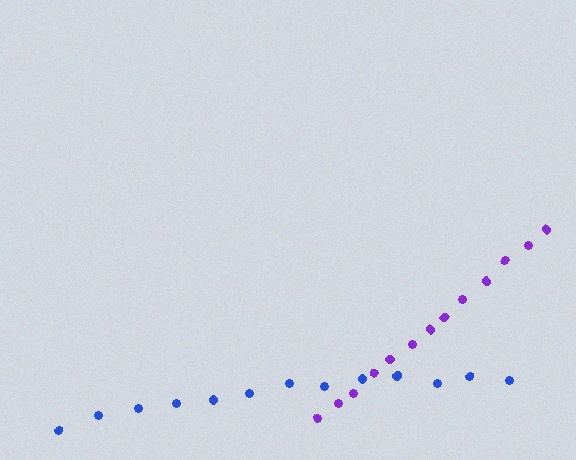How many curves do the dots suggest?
There are 2 distinct paths.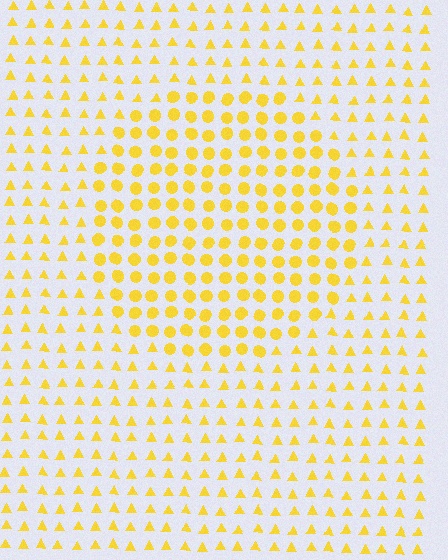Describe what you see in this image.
The image is filled with small yellow elements arranged in a uniform grid. A circle-shaped region contains circles, while the surrounding area contains triangles. The boundary is defined purely by the change in element shape.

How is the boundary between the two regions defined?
The boundary is defined by a change in element shape: circles inside vs. triangles outside. All elements share the same color and spacing.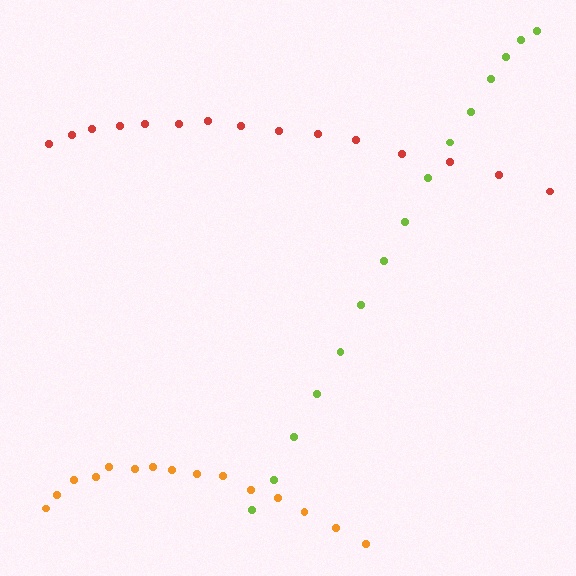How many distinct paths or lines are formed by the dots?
There are 3 distinct paths.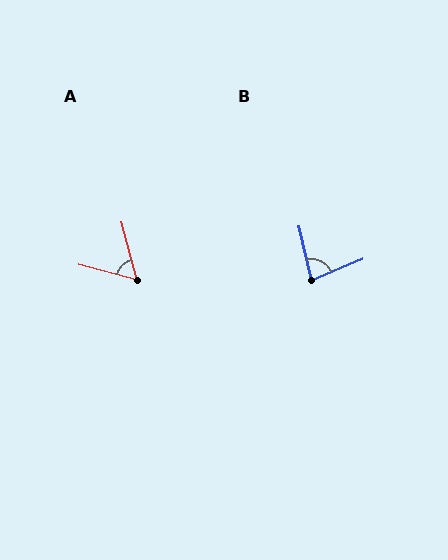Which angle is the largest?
B, at approximately 81 degrees.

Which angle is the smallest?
A, at approximately 60 degrees.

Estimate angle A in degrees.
Approximately 60 degrees.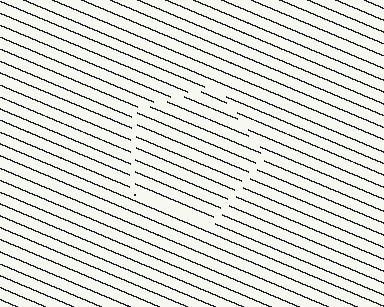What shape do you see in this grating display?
An illusory pentagon. The interior of the shape contains the same grating, shifted by half a period — the contour is defined by the phase discontinuity where line-ends from the inner and outer gratings abut.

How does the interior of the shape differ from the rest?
The interior of the shape contains the same grating, shifted by half a period — the contour is defined by the phase discontinuity where line-ends from the inner and outer gratings abut.